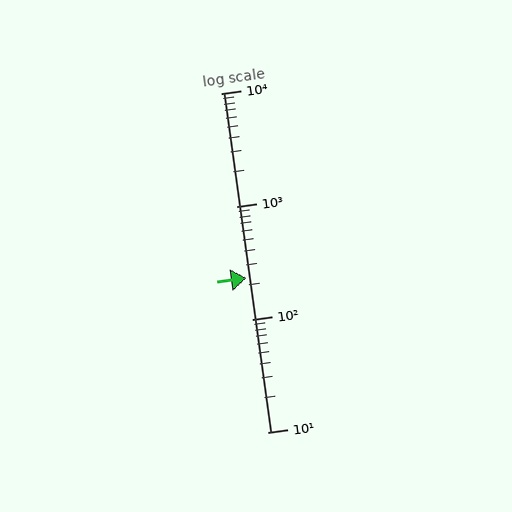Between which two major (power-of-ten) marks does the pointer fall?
The pointer is between 100 and 1000.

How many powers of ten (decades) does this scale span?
The scale spans 3 decades, from 10 to 10000.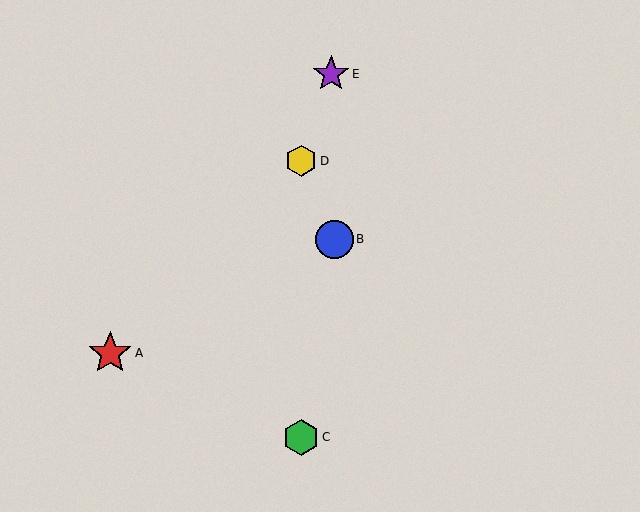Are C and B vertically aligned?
No, C is at x≈301 and B is at x≈334.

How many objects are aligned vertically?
2 objects (C, D) are aligned vertically.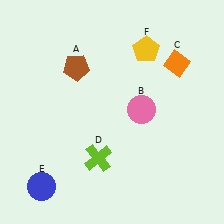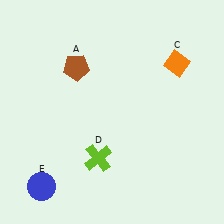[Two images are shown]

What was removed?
The yellow pentagon (F), the pink circle (B) were removed in Image 2.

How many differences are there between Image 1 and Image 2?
There are 2 differences between the two images.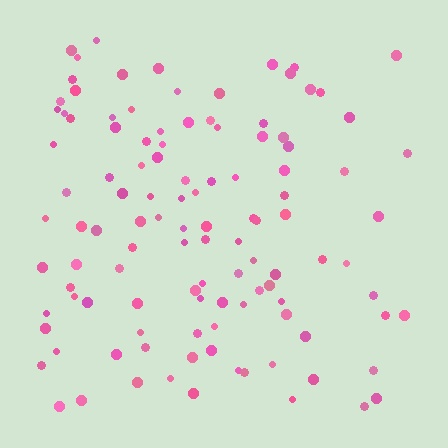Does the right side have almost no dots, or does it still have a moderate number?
Still a moderate number, just noticeably fewer than the left.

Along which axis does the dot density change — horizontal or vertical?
Horizontal.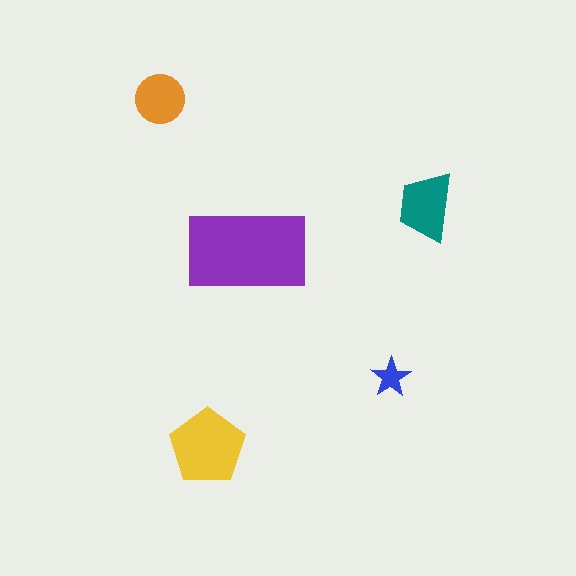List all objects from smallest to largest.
The blue star, the orange circle, the teal trapezoid, the yellow pentagon, the purple rectangle.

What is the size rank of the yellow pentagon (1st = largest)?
2nd.